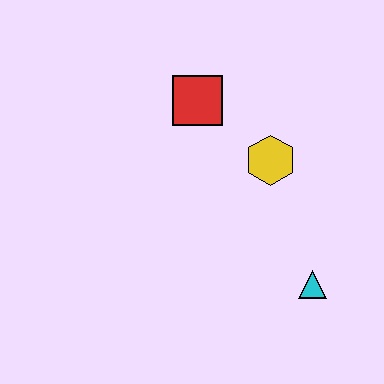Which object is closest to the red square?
The yellow hexagon is closest to the red square.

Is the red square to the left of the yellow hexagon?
Yes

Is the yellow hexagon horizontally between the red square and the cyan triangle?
Yes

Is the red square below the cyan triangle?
No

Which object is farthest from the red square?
The cyan triangle is farthest from the red square.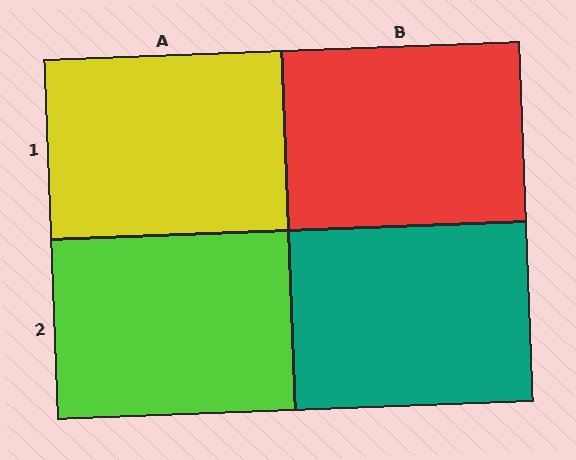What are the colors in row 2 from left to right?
Lime, teal.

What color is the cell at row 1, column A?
Yellow.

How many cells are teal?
1 cell is teal.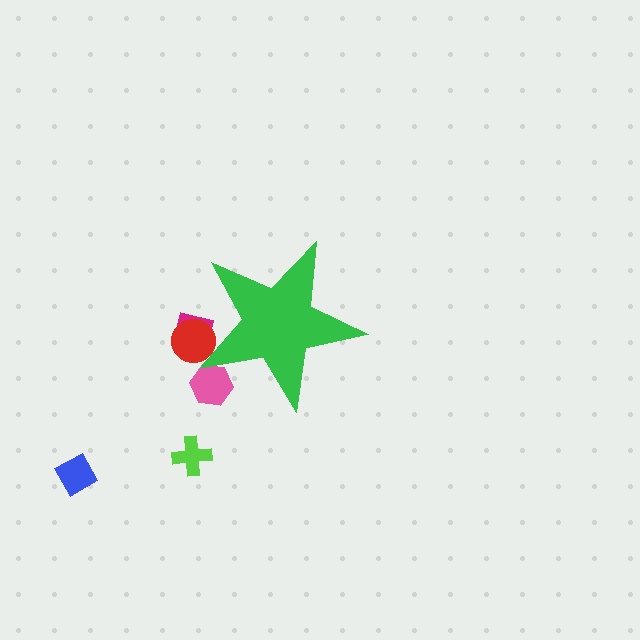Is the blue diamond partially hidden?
No, the blue diamond is fully visible.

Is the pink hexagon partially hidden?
Yes, the pink hexagon is partially hidden behind the green star.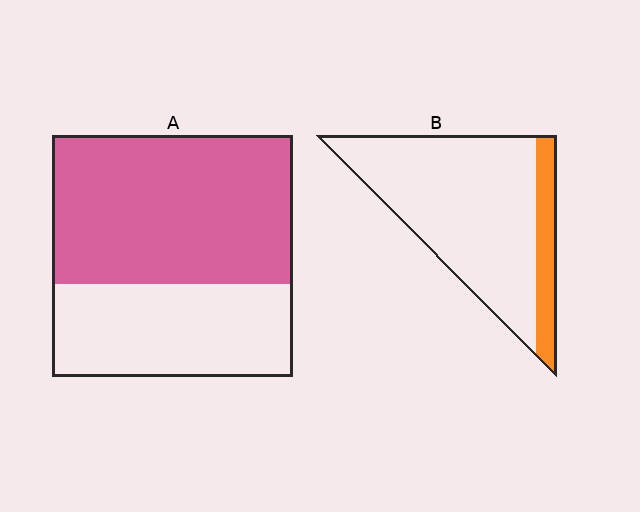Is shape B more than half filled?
No.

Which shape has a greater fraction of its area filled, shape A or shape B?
Shape A.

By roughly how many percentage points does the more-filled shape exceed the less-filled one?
By roughly 45 percentage points (A over B).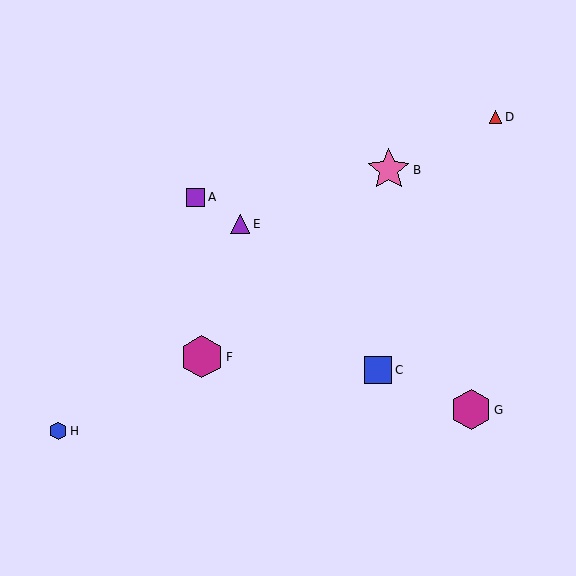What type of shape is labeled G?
Shape G is a magenta hexagon.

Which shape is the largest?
The magenta hexagon (labeled F) is the largest.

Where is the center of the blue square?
The center of the blue square is at (378, 370).